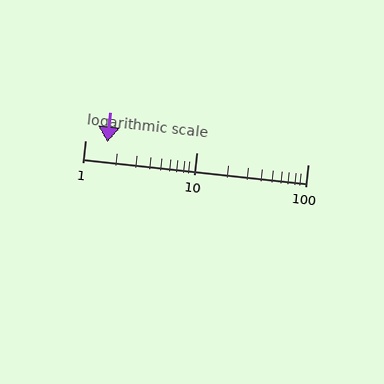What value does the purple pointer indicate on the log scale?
The pointer indicates approximately 1.6.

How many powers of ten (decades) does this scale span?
The scale spans 2 decades, from 1 to 100.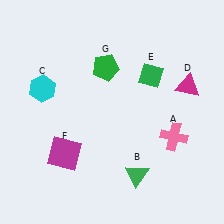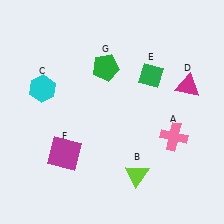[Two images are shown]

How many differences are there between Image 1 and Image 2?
There is 1 difference between the two images.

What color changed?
The triangle (B) changed from green in Image 1 to lime in Image 2.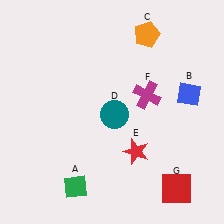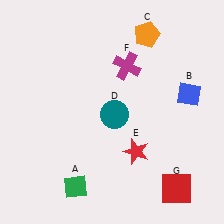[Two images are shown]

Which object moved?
The magenta cross (F) moved up.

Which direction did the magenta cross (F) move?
The magenta cross (F) moved up.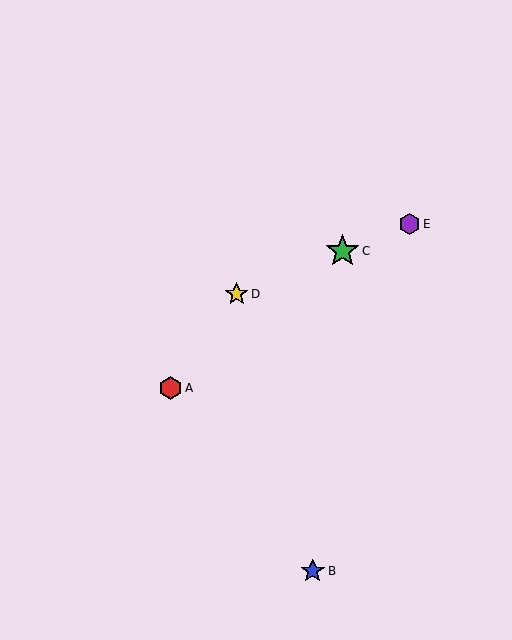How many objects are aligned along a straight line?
3 objects (C, D, E) are aligned along a straight line.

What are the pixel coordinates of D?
Object D is at (237, 294).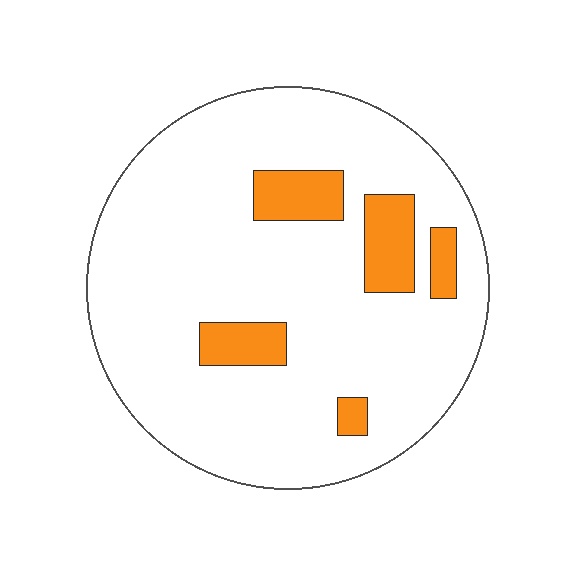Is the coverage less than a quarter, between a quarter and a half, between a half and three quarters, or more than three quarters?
Less than a quarter.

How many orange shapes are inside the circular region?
5.